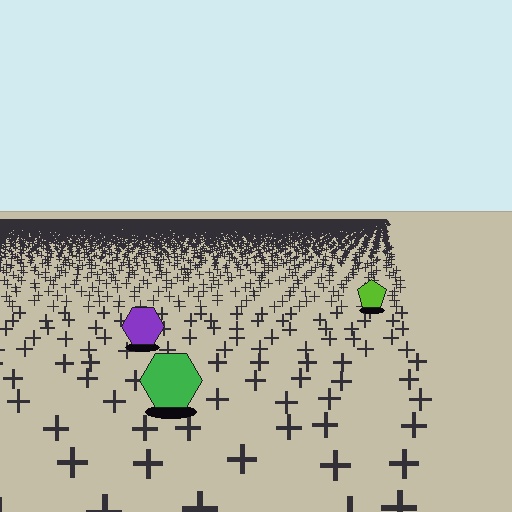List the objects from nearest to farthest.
From nearest to farthest: the green hexagon, the purple hexagon, the lime pentagon.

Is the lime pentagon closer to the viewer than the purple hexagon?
No. The purple hexagon is closer — you can tell from the texture gradient: the ground texture is coarser near it.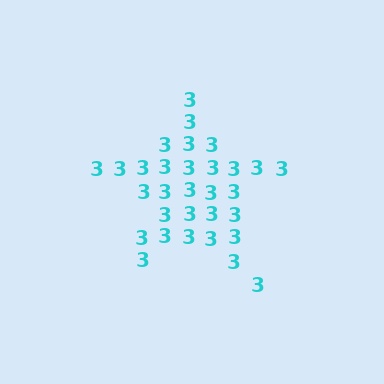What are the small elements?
The small elements are digit 3's.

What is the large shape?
The large shape is a star.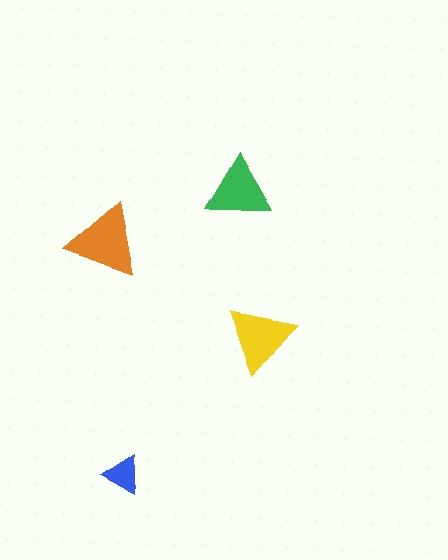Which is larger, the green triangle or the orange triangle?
The orange one.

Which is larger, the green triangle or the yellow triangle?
The yellow one.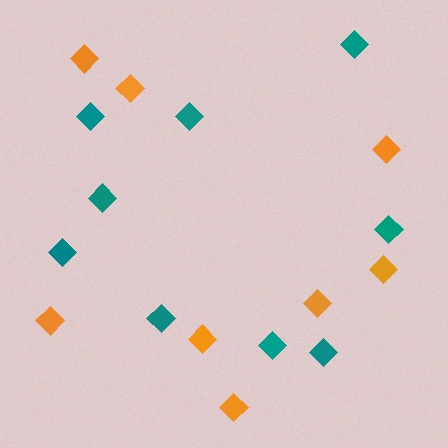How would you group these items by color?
There are 2 groups: one group of orange diamonds (8) and one group of teal diamonds (9).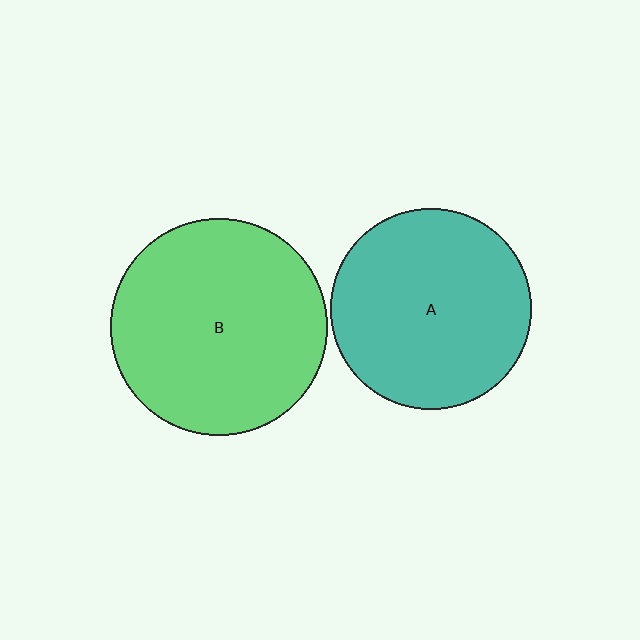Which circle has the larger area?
Circle B (green).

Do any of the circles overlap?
No, none of the circles overlap.